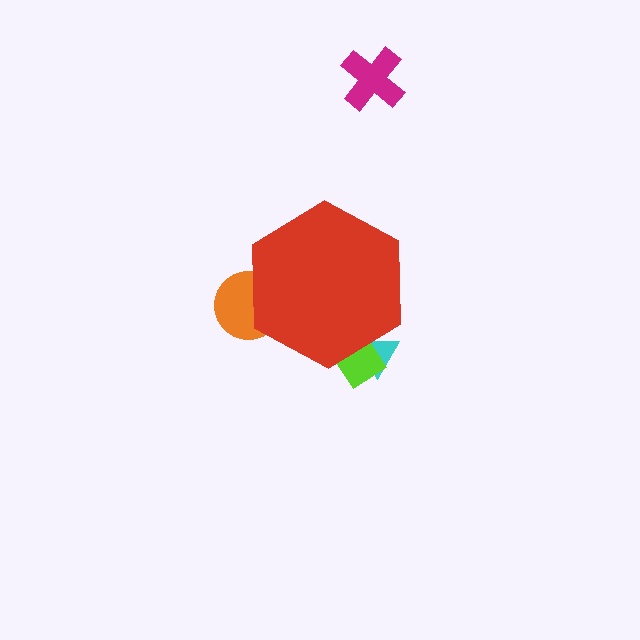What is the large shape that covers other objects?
A red hexagon.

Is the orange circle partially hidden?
Yes, the orange circle is partially hidden behind the red hexagon.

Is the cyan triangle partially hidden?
Yes, the cyan triangle is partially hidden behind the red hexagon.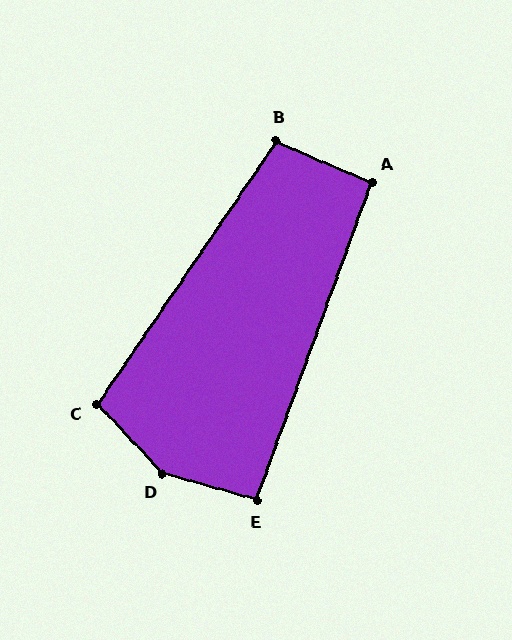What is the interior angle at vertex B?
Approximately 101 degrees (obtuse).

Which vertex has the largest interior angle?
D, at approximately 149 degrees.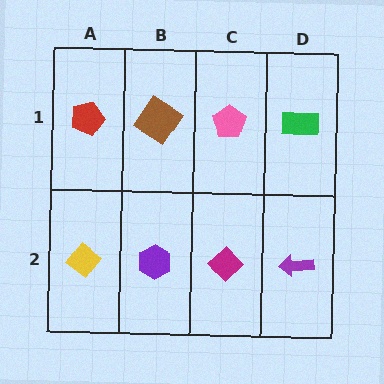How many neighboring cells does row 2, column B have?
3.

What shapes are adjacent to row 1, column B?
A purple hexagon (row 2, column B), a red pentagon (row 1, column A), a pink pentagon (row 1, column C).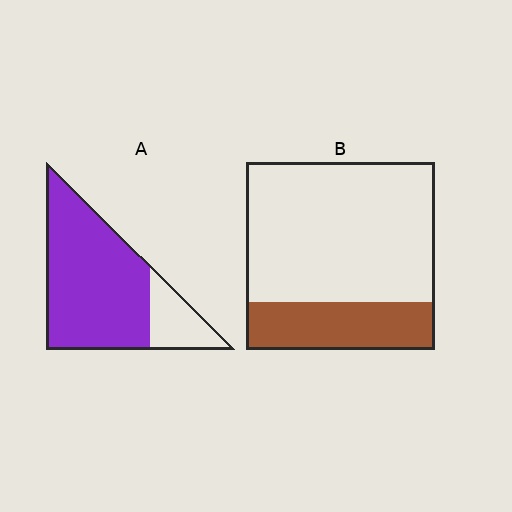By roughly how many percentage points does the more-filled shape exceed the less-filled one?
By roughly 55 percentage points (A over B).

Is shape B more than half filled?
No.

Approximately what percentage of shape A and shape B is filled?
A is approximately 80% and B is approximately 25%.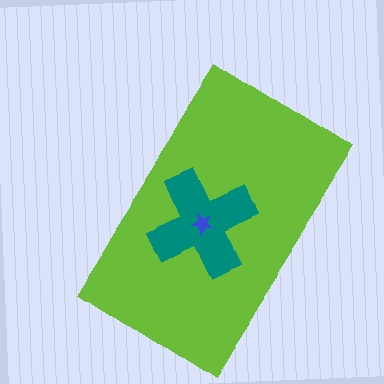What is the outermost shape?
The lime rectangle.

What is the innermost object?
The blue star.